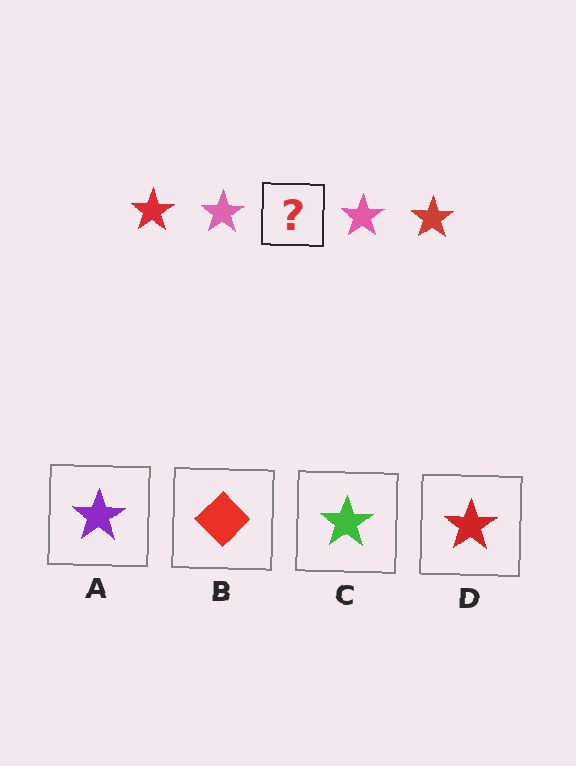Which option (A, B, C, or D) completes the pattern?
D.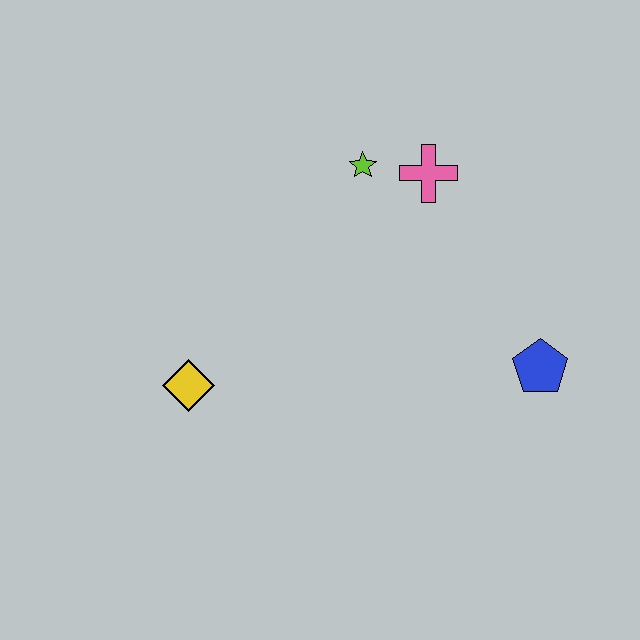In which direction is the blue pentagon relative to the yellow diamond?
The blue pentagon is to the right of the yellow diamond.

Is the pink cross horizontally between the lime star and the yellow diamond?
No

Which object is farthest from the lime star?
The yellow diamond is farthest from the lime star.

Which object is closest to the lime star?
The pink cross is closest to the lime star.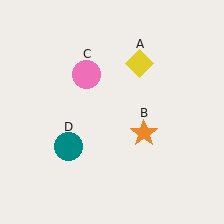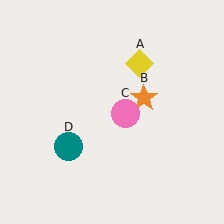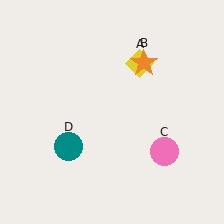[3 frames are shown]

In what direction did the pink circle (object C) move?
The pink circle (object C) moved down and to the right.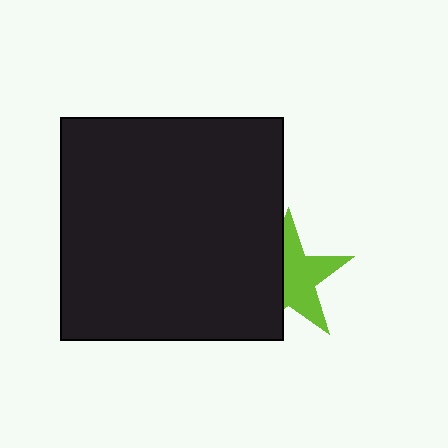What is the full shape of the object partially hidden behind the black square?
The partially hidden object is a lime star.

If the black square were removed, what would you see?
You would see the complete lime star.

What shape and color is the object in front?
The object in front is a black square.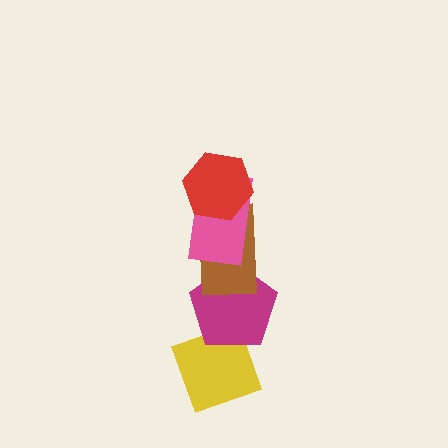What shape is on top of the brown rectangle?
The pink rectangle is on top of the brown rectangle.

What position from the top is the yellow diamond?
The yellow diamond is 5th from the top.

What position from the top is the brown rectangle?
The brown rectangle is 3rd from the top.